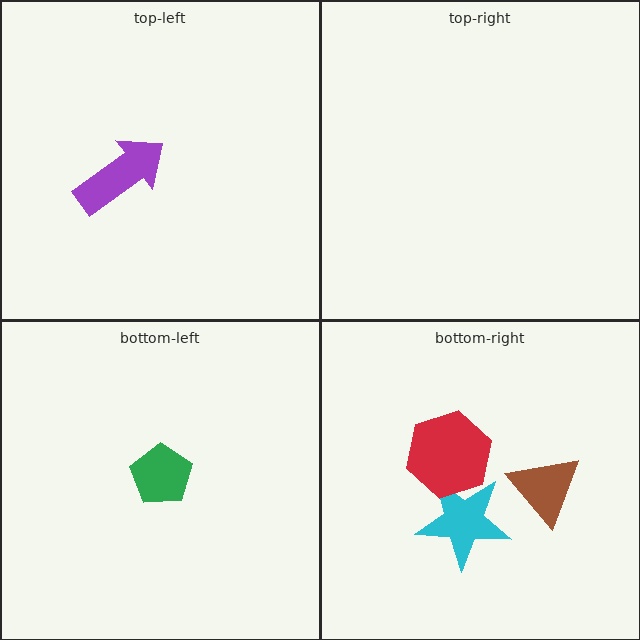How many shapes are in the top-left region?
1.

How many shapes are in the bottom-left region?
1.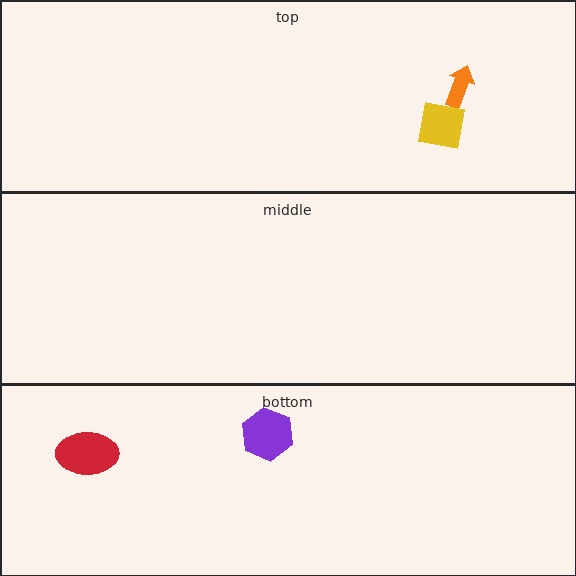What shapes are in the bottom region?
The purple hexagon, the red ellipse.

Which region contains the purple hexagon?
The bottom region.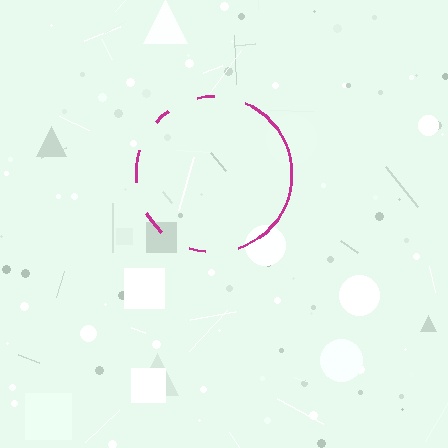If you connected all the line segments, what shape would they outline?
They would outline a circle.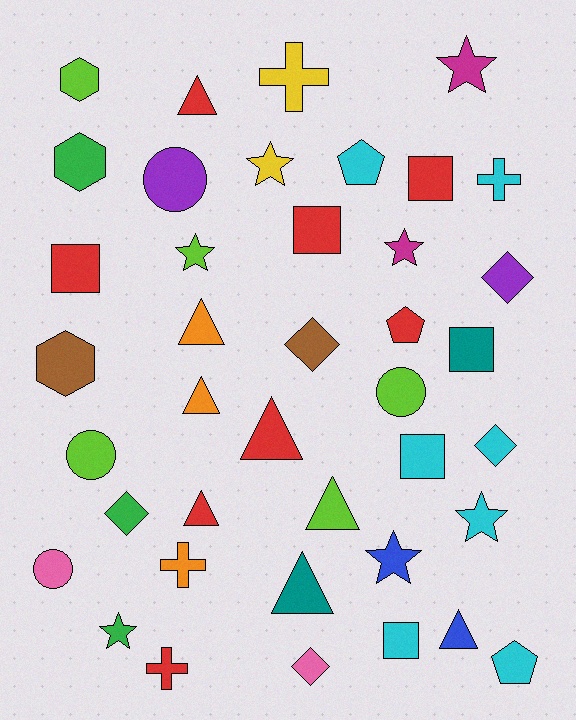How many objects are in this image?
There are 40 objects.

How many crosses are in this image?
There are 4 crosses.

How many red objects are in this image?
There are 8 red objects.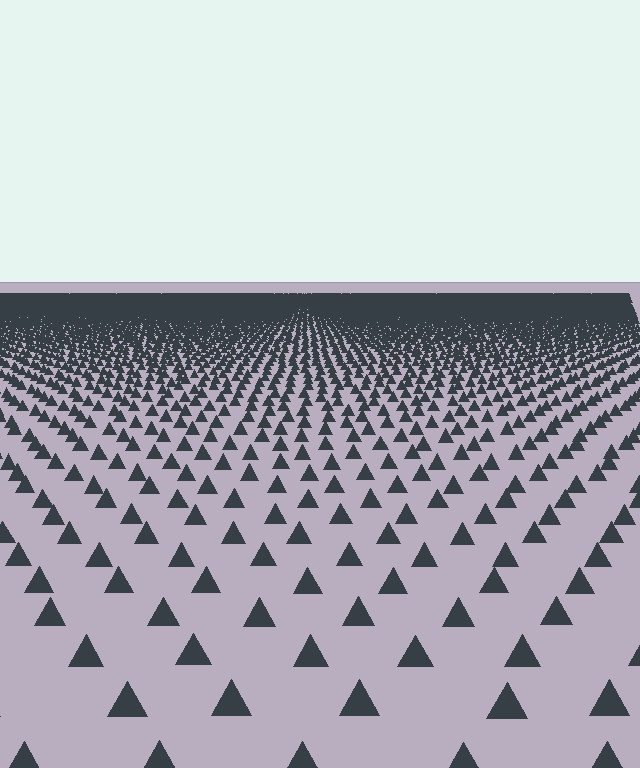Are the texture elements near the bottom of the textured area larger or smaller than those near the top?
Larger. Near the bottom, elements are closer to the viewer and appear at a bigger on-screen size.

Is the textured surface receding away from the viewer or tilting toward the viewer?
The surface is receding away from the viewer. Texture elements get smaller and denser toward the top.